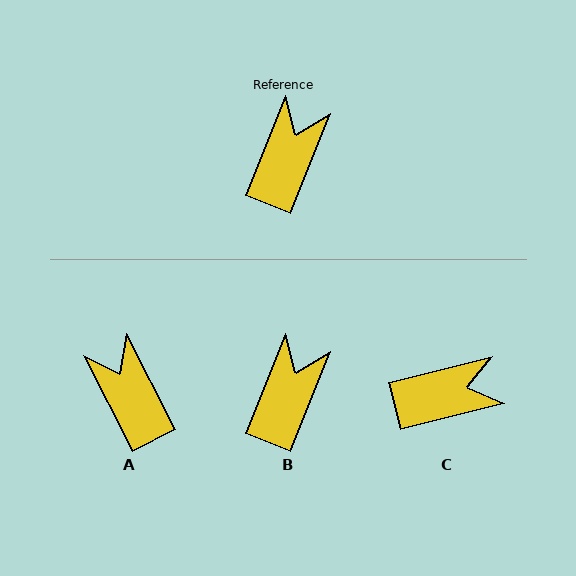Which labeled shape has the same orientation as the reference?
B.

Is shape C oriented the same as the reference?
No, it is off by about 54 degrees.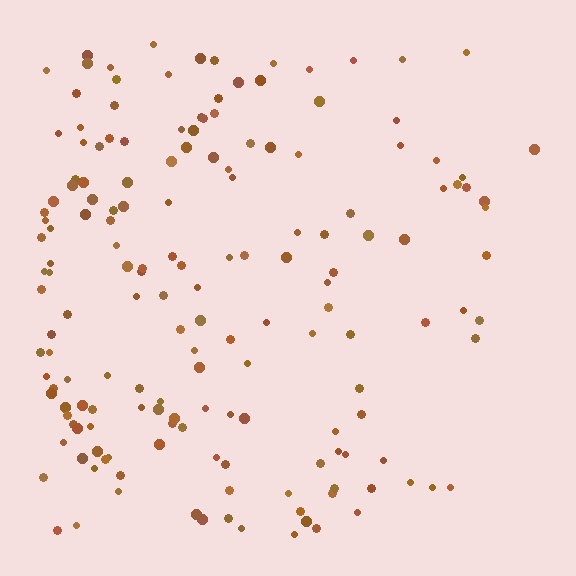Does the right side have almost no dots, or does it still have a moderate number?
Still a moderate number, just noticeably fewer than the left.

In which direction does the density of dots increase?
From right to left, with the left side densest.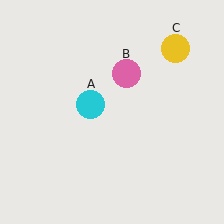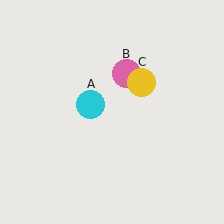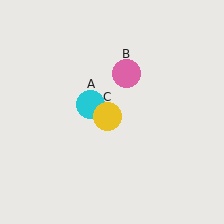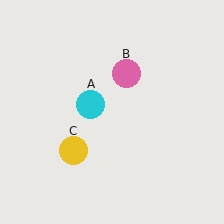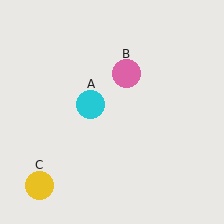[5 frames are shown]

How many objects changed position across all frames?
1 object changed position: yellow circle (object C).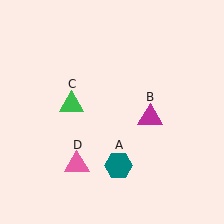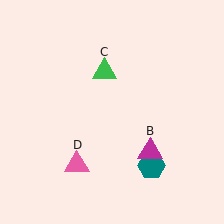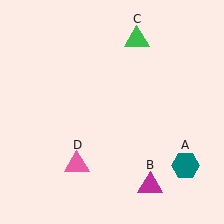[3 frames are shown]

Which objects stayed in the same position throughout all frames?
Pink triangle (object D) remained stationary.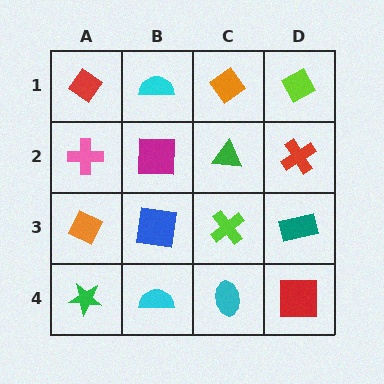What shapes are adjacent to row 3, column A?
A pink cross (row 2, column A), a green star (row 4, column A), a blue square (row 3, column B).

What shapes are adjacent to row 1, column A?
A pink cross (row 2, column A), a cyan semicircle (row 1, column B).